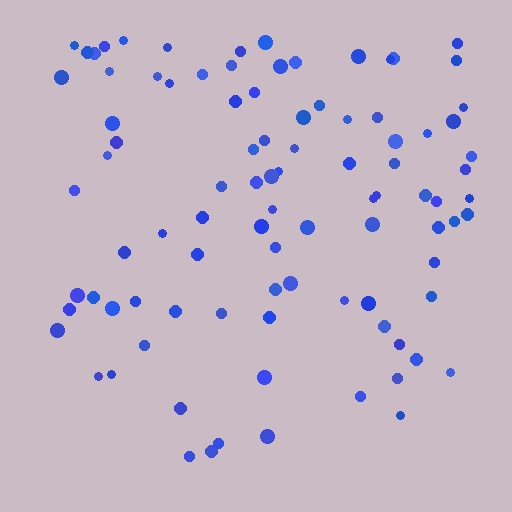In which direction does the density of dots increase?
From bottom to top, with the top side densest.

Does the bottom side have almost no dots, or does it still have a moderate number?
Still a moderate number, just noticeably fewer than the top.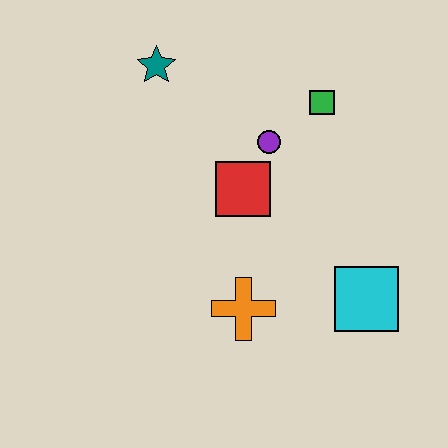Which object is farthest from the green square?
The orange cross is farthest from the green square.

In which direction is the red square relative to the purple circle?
The red square is below the purple circle.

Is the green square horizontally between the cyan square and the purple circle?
Yes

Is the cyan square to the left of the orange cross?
No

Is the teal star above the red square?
Yes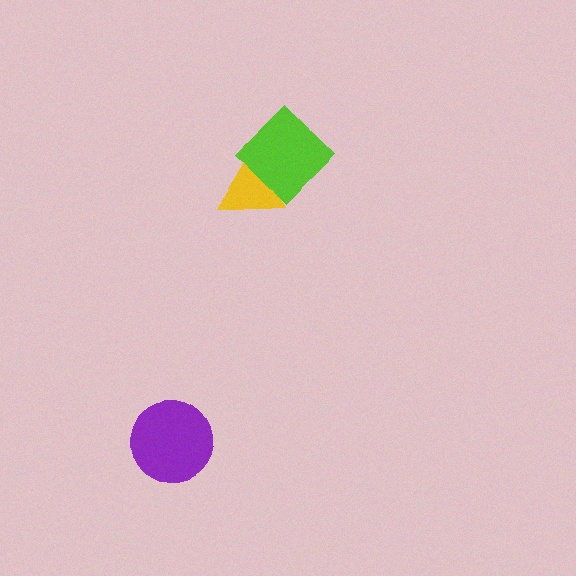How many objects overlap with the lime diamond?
1 object overlaps with the lime diamond.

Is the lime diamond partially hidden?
No, no other shape covers it.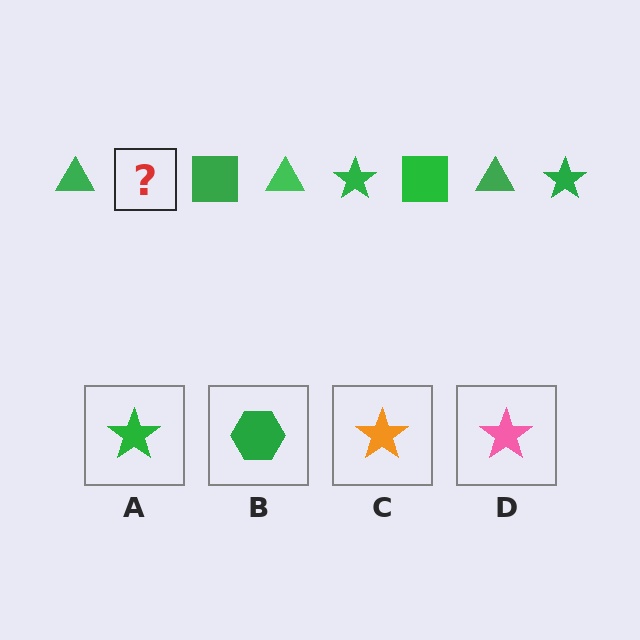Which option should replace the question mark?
Option A.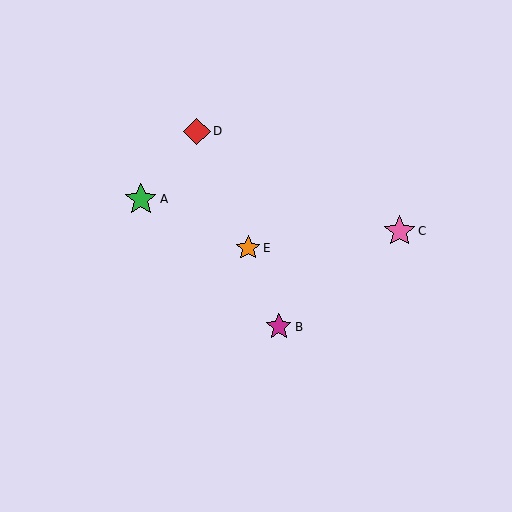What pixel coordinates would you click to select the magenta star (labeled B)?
Click at (279, 327) to select the magenta star B.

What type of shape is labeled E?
Shape E is an orange star.